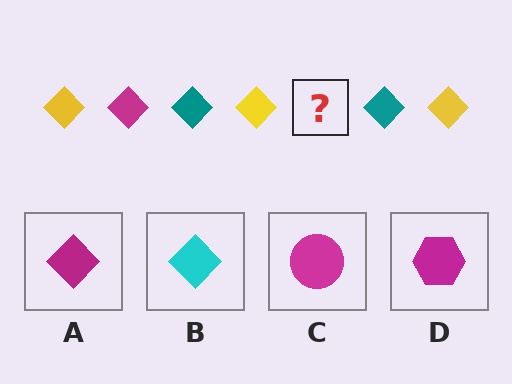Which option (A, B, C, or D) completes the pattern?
A.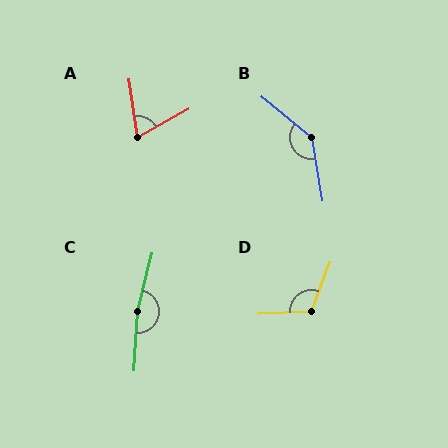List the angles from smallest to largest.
A (69°), D (113°), B (139°), C (169°).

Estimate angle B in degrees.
Approximately 139 degrees.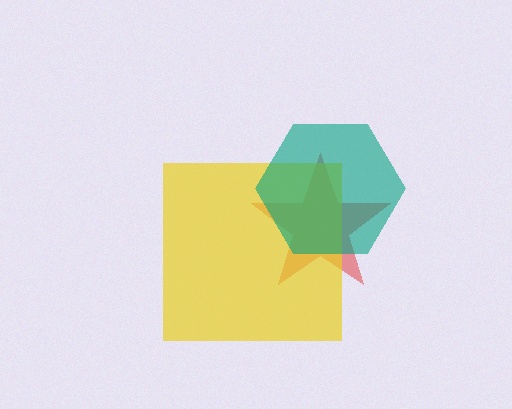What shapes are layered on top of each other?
The layered shapes are: a red star, a yellow square, a teal hexagon.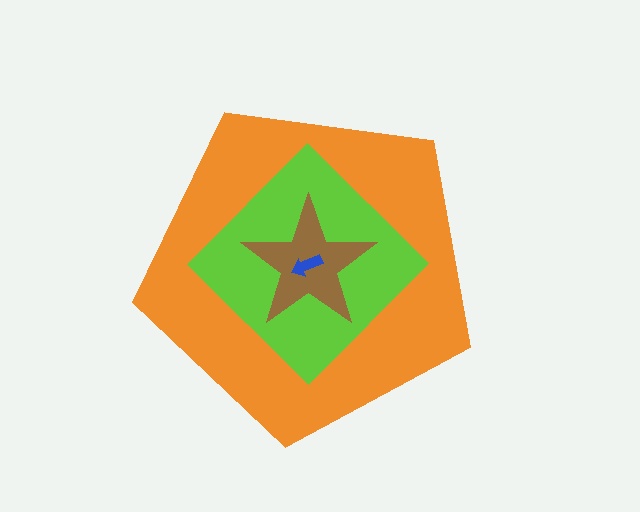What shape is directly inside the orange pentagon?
The lime diamond.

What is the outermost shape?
The orange pentagon.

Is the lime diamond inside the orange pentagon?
Yes.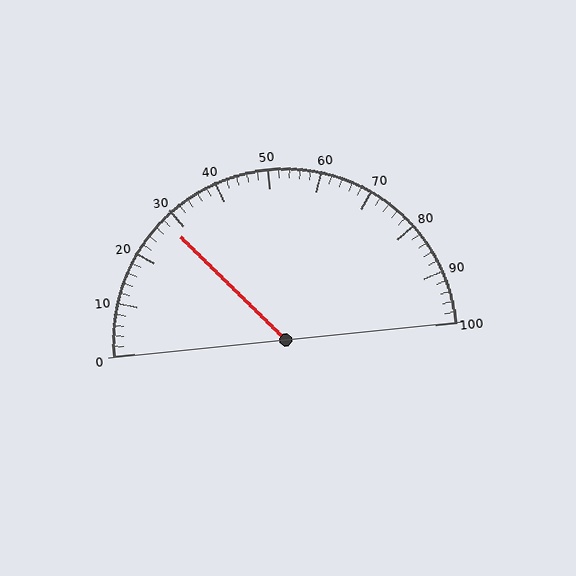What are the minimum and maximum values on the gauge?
The gauge ranges from 0 to 100.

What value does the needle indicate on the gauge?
The needle indicates approximately 28.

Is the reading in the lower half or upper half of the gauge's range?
The reading is in the lower half of the range (0 to 100).